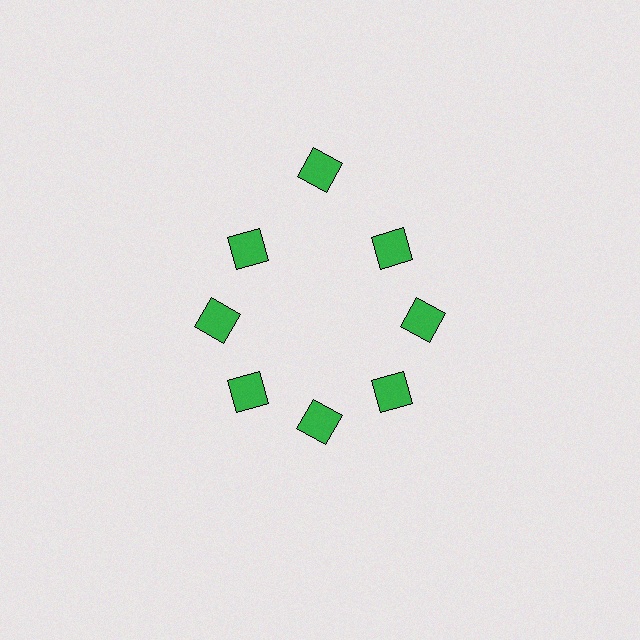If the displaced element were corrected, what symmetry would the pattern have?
It would have 8-fold rotational symmetry — the pattern would map onto itself every 45 degrees.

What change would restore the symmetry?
The symmetry would be restored by moving it inward, back onto the ring so that all 8 diamonds sit at equal angles and equal distance from the center.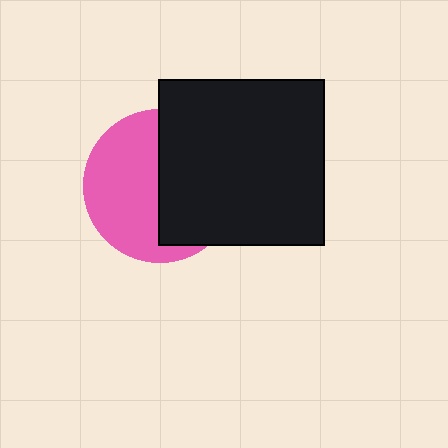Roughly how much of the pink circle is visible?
About half of it is visible (roughly 51%).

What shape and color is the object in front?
The object in front is a black square.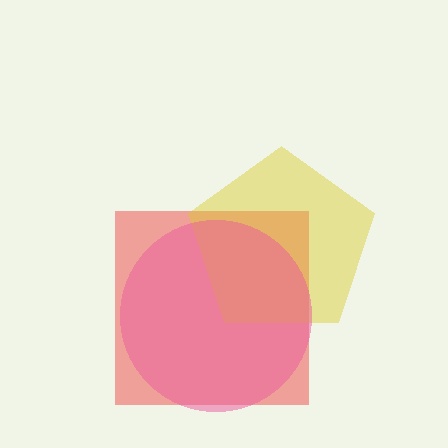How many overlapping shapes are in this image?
There are 3 overlapping shapes in the image.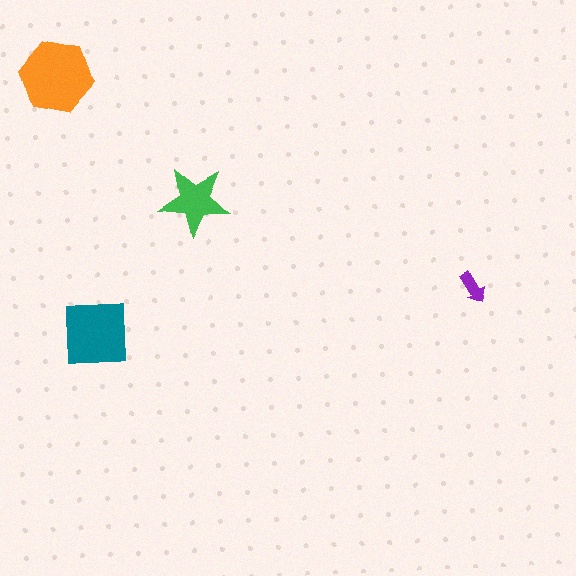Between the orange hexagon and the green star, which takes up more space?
The orange hexagon.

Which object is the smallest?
The purple arrow.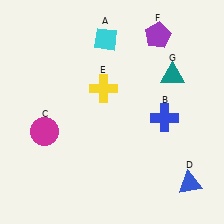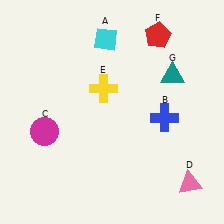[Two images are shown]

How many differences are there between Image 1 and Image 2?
There are 2 differences between the two images.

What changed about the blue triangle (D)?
In Image 1, D is blue. In Image 2, it changed to pink.